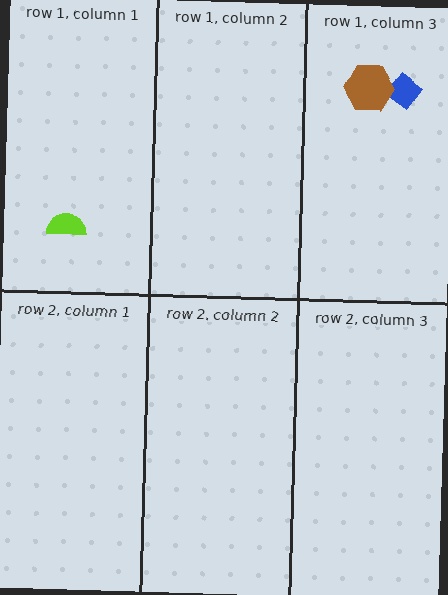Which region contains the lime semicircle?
The row 1, column 1 region.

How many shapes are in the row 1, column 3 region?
2.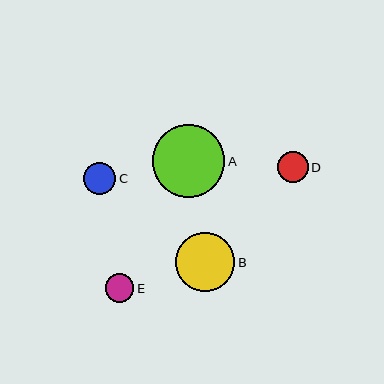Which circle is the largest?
Circle A is the largest with a size of approximately 72 pixels.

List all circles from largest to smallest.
From largest to smallest: A, B, C, D, E.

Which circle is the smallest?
Circle E is the smallest with a size of approximately 29 pixels.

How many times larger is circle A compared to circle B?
Circle A is approximately 1.2 times the size of circle B.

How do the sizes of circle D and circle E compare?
Circle D and circle E are approximately the same size.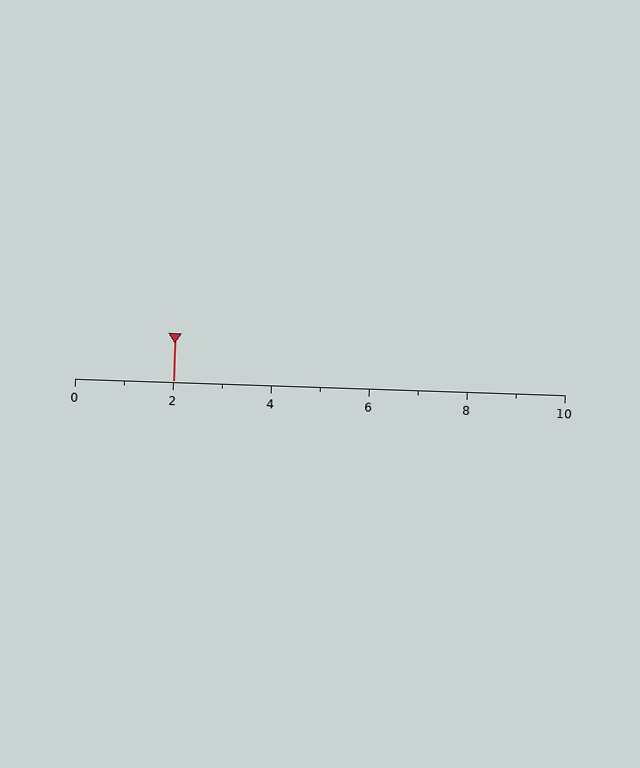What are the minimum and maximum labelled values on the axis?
The axis runs from 0 to 10.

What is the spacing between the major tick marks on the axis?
The major ticks are spaced 2 apart.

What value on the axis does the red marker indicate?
The marker indicates approximately 2.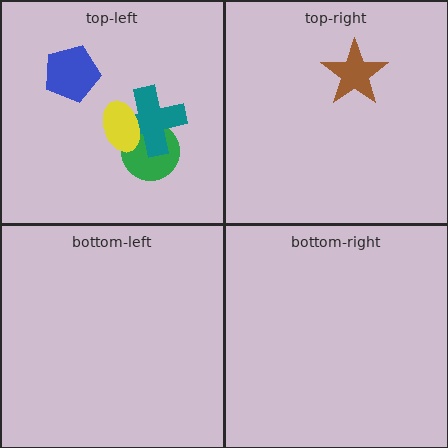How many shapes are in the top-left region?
4.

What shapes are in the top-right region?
The brown star.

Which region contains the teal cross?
The top-left region.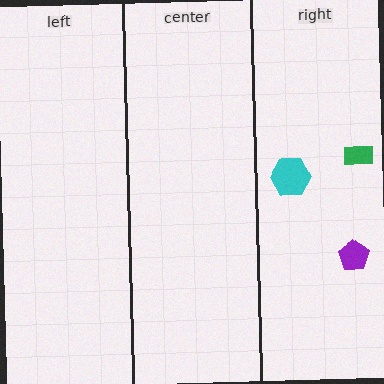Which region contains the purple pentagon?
The right region.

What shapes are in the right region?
The cyan hexagon, the purple pentagon, the green rectangle.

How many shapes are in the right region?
3.